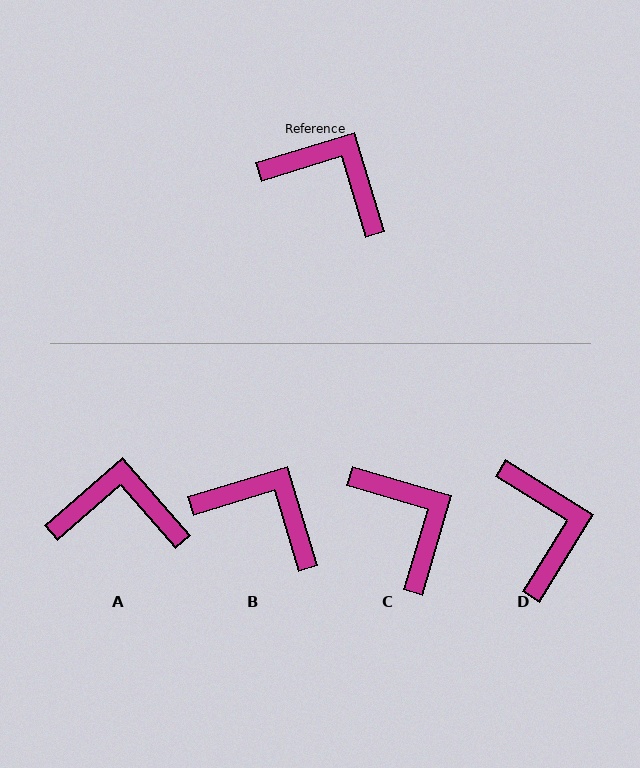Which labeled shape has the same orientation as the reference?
B.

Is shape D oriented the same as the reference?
No, it is off by about 49 degrees.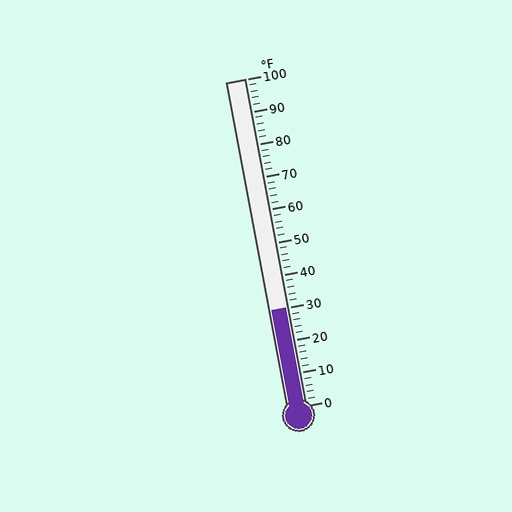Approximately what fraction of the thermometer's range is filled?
The thermometer is filled to approximately 30% of its range.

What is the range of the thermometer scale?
The thermometer scale ranges from 0°F to 100°F.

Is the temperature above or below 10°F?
The temperature is above 10°F.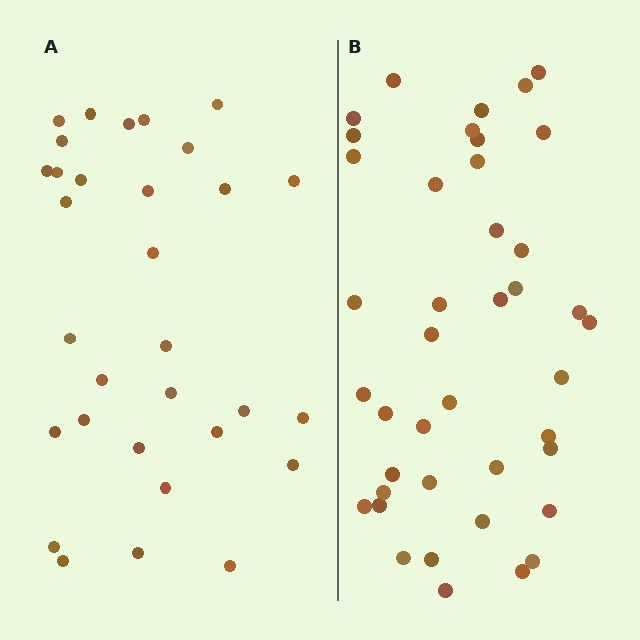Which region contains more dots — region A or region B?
Region B (the right region) has more dots.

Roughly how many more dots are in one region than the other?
Region B has roughly 10 or so more dots than region A.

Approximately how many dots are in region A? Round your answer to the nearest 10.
About 30 dots. (The exact count is 31, which rounds to 30.)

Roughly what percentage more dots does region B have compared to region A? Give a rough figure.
About 30% more.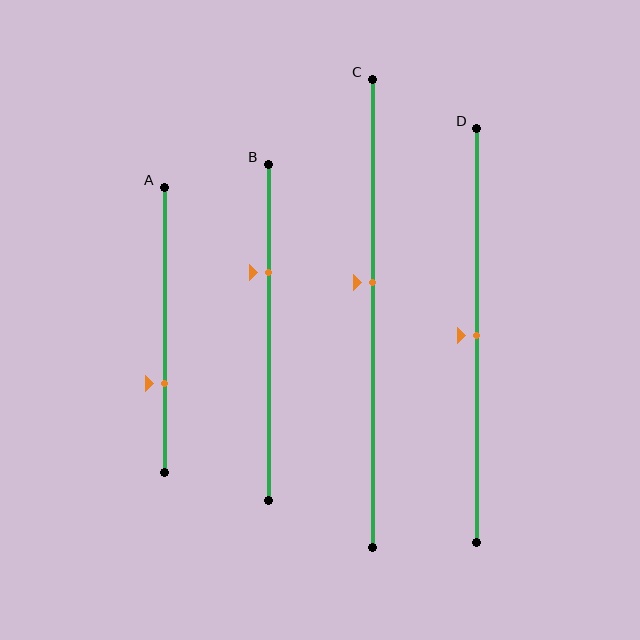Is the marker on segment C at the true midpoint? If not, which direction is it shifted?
No, the marker on segment C is shifted upward by about 7% of the segment length.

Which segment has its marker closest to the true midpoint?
Segment D has its marker closest to the true midpoint.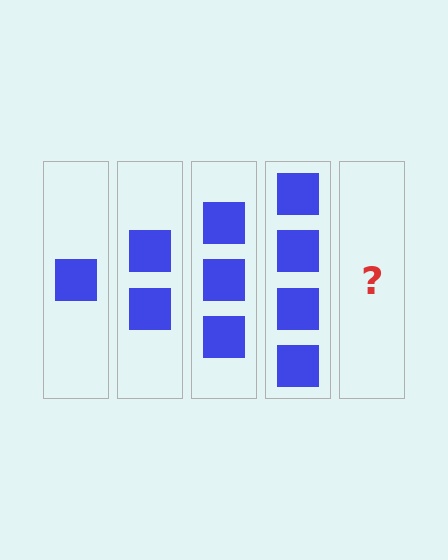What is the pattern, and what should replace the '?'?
The pattern is that each step adds one more square. The '?' should be 5 squares.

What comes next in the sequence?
The next element should be 5 squares.